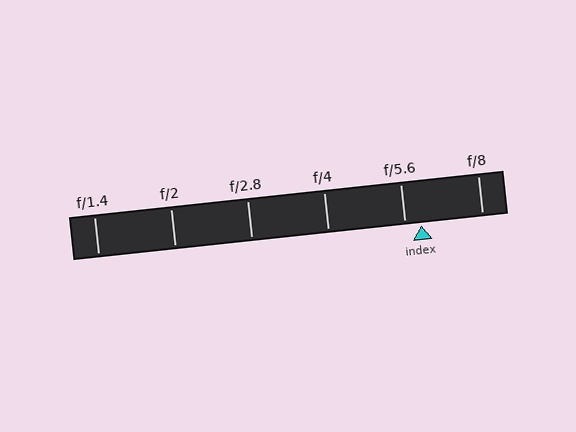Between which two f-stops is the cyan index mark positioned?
The index mark is between f/5.6 and f/8.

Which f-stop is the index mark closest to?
The index mark is closest to f/5.6.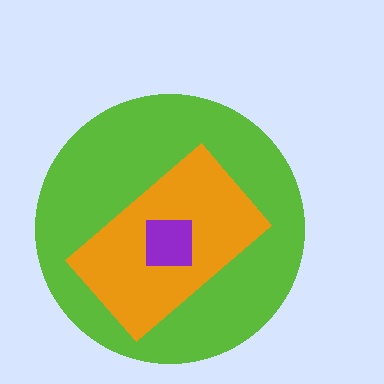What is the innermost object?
The purple square.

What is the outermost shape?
The lime circle.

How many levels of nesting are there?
3.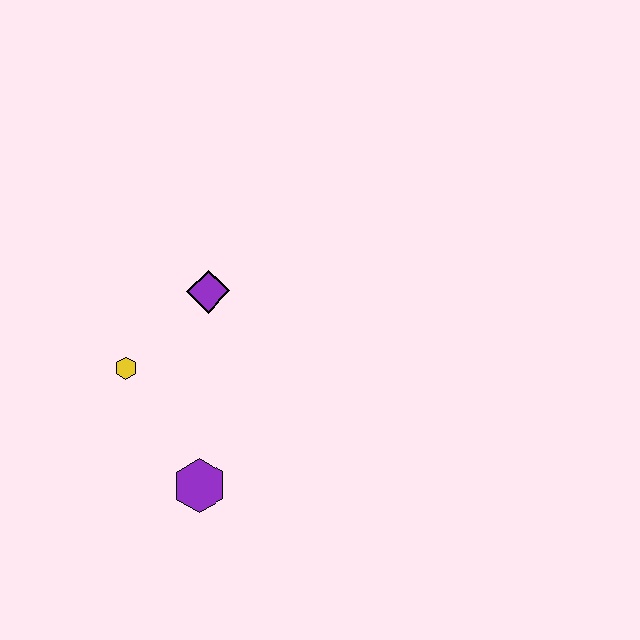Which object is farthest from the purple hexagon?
The purple diamond is farthest from the purple hexagon.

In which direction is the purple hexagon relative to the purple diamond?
The purple hexagon is below the purple diamond.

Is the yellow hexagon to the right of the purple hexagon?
No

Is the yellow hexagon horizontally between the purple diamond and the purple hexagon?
No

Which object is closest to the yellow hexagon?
The purple diamond is closest to the yellow hexagon.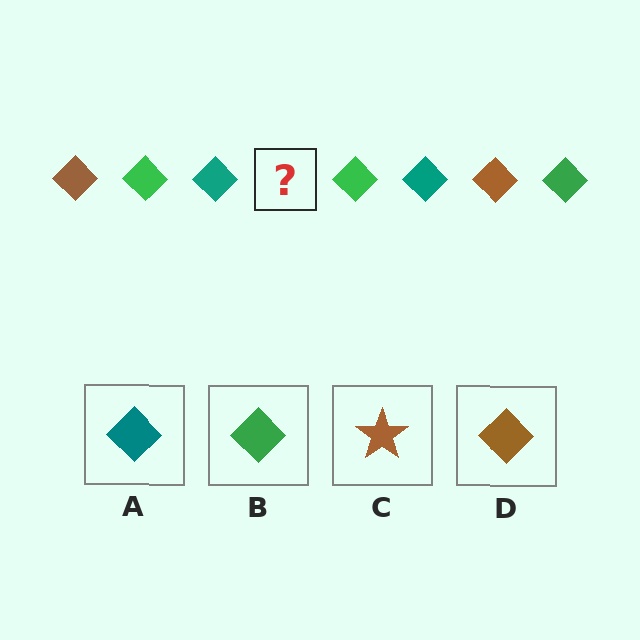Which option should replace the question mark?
Option D.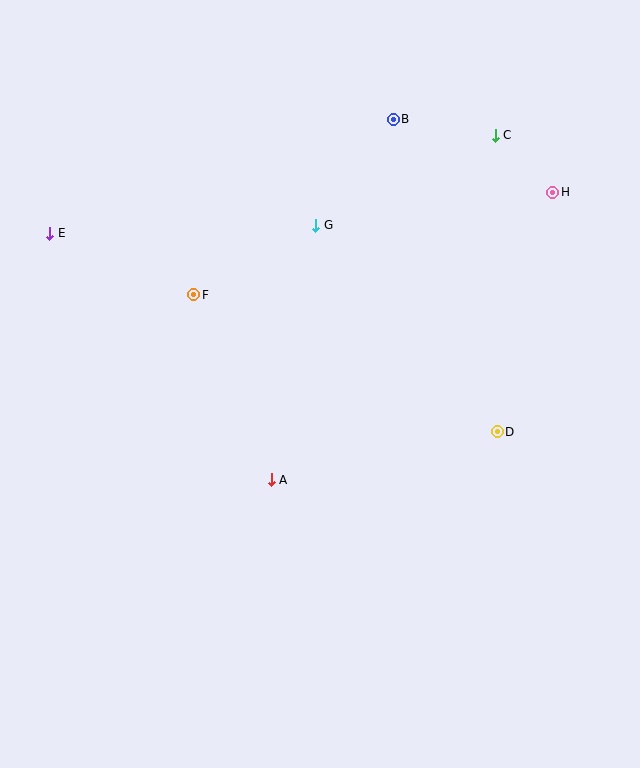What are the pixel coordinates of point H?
Point H is at (553, 192).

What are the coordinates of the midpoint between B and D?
The midpoint between B and D is at (445, 275).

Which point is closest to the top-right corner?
Point C is closest to the top-right corner.